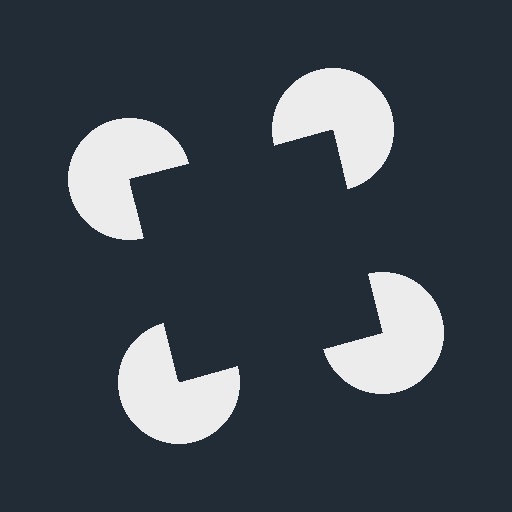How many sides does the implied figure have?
4 sides.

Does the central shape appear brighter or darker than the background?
It typically appears slightly darker than the background, even though no actual brightness change is drawn.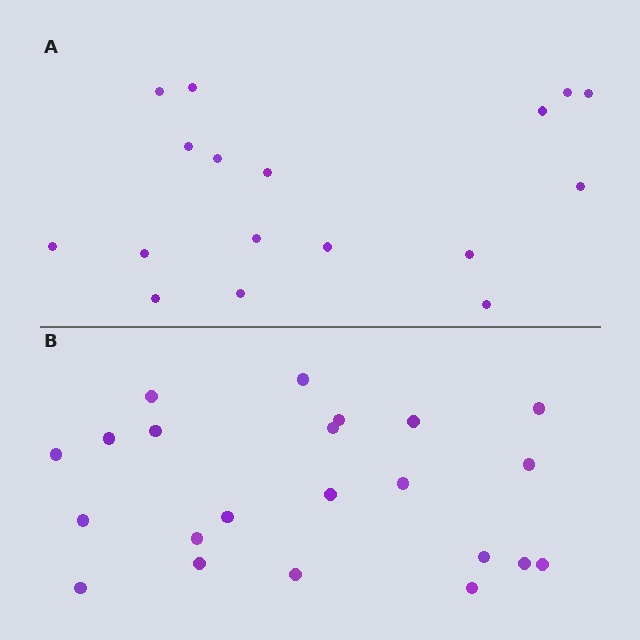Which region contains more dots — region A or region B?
Region B (the bottom region) has more dots.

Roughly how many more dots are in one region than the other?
Region B has about 5 more dots than region A.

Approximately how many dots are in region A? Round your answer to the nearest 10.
About 20 dots. (The exact count is 17, which rounds to 20.)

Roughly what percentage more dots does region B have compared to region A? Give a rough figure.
About 30% more.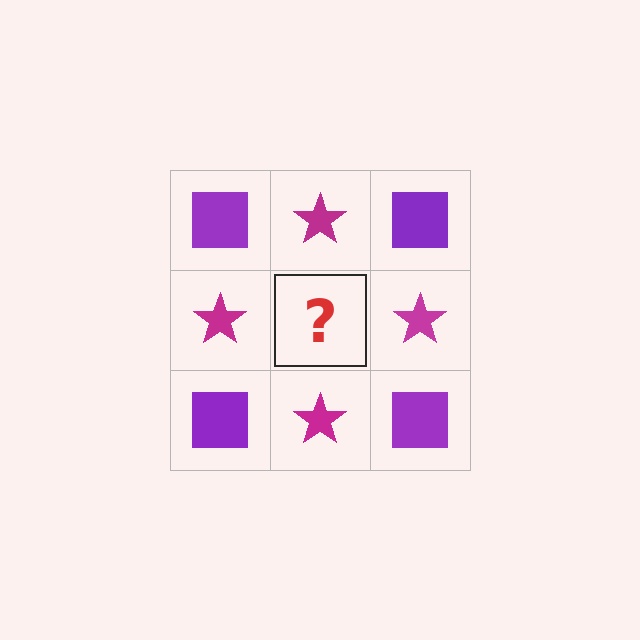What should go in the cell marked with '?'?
The missing cell should contain a purple square.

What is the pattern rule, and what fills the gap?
The rule is that it alternates purple square and magenta star in a checkerboard pattern. The gap should be filled with a purple square.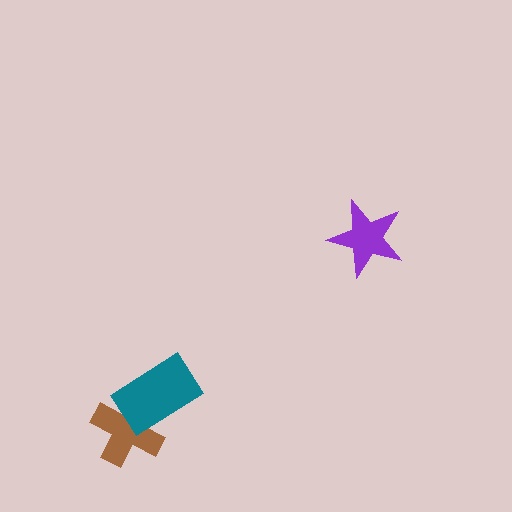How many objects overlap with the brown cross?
1 object overlaps with the brown cross.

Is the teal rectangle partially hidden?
No, no other shape covers it.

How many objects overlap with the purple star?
0 objects overlap with the purple star.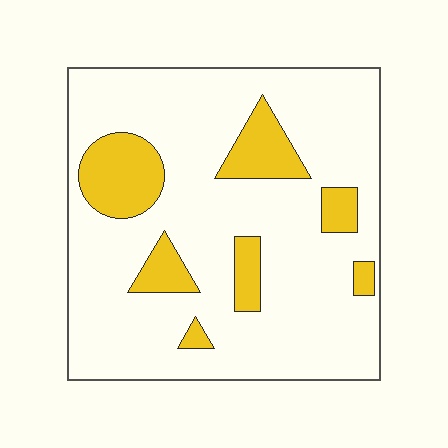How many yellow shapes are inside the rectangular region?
7.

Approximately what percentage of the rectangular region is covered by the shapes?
Approximately 20%.